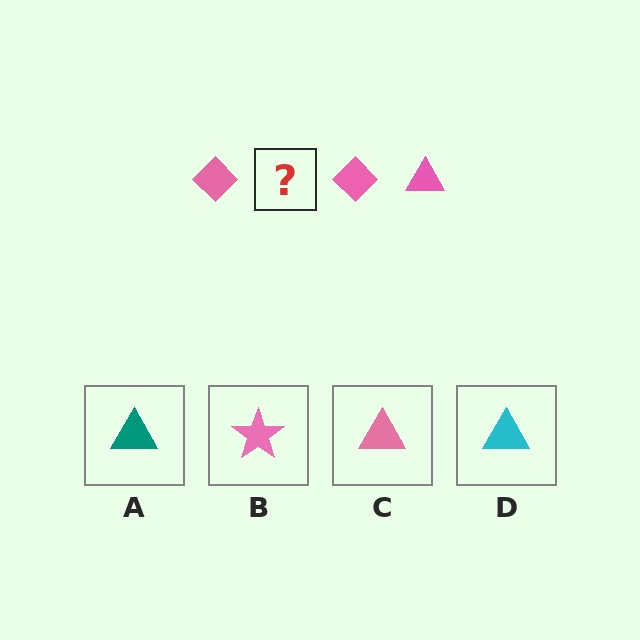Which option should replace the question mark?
Option C.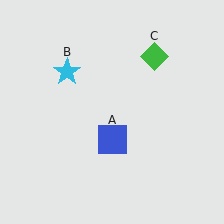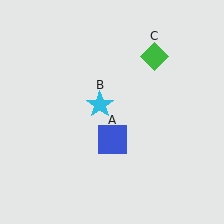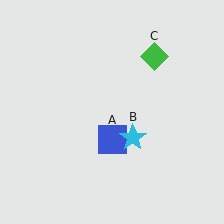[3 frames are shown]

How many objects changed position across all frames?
1 object changed position: cyan star (object B).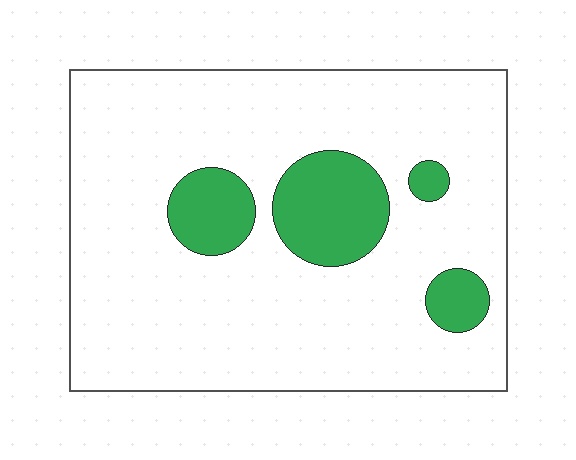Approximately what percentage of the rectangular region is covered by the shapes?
Approximately 15%.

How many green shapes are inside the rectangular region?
4.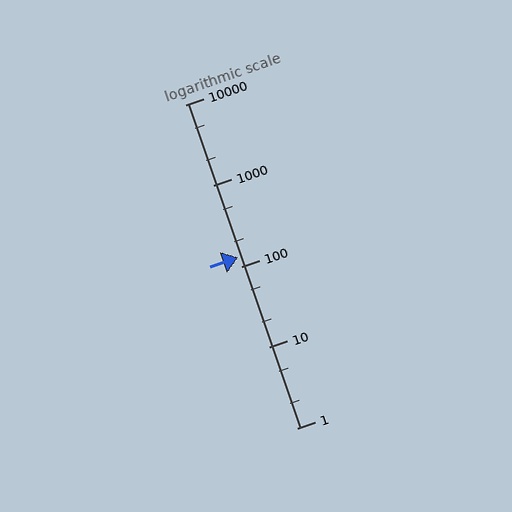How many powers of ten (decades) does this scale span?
The scale spans 4 decades, from 1 to 10000.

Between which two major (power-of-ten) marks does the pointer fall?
The pointer is between 100 and 1000.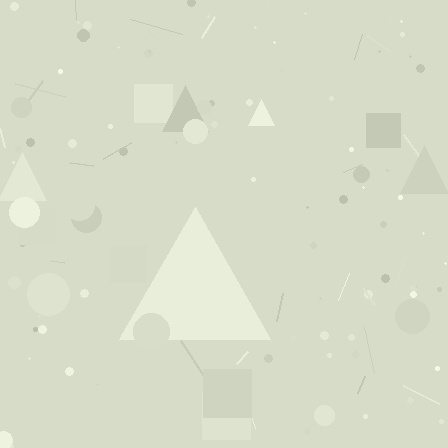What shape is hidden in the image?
A triangle is hidden in the image.